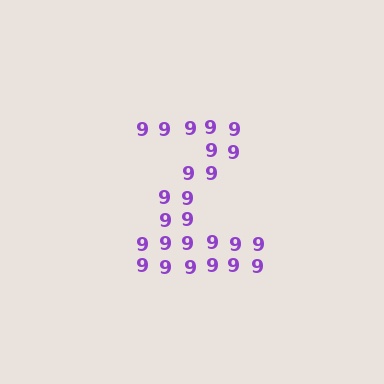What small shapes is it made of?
It is made of small digit 9's.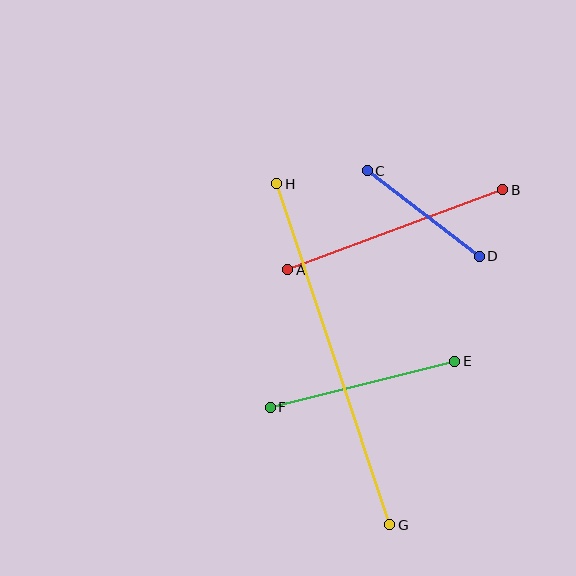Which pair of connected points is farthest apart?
Points G and H are farthest apart.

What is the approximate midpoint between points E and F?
The midpoint is at approximately (363, 384) pixels.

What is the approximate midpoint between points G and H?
The midpoint is at approximately (333, 354) pixels.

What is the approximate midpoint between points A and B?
The midpoint is at approximately (395, 230) pixels.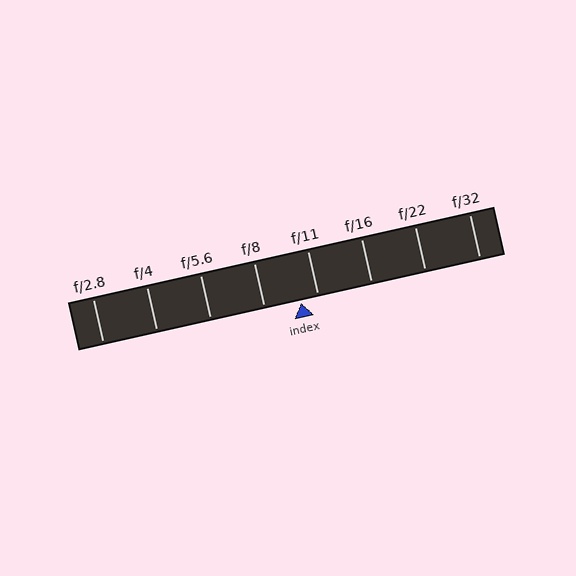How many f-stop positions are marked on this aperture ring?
There are 8 f-stop positions marked.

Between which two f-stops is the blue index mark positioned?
The index mark is between f/8 and f/11.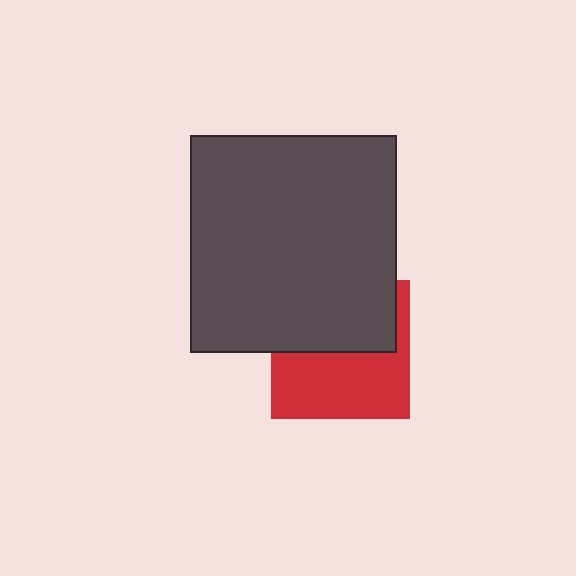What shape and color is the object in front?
The object in front is a dark gray rectangle.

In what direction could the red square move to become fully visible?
The red square could move down. That would shift it out from behind the dark gray rectangle entirely.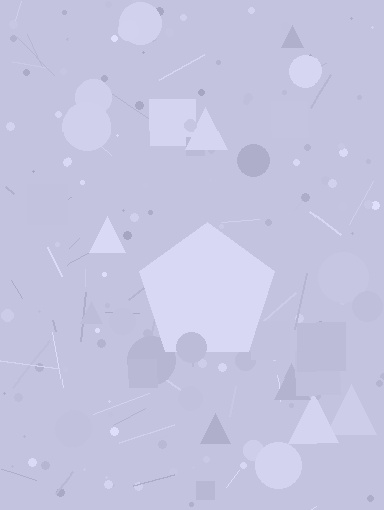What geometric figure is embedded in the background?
A pentagon is embedded in the background.